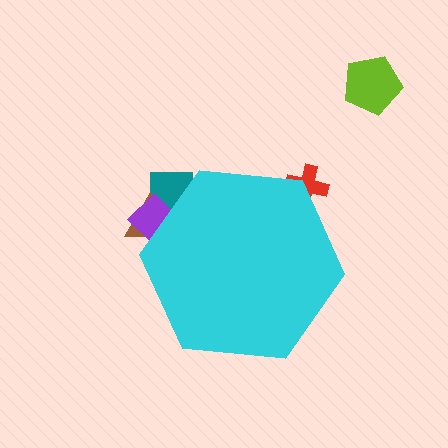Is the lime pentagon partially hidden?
No, the lime pentagon is fully visible.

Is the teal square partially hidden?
Yes, the teal square is partially hidden behind the cyan hexagon.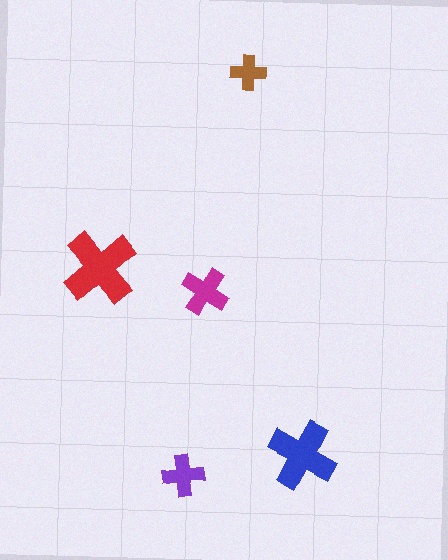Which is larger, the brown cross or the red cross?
The red one.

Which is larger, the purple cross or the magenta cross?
The magenta one.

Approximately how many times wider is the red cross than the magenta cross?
About 1.5 times wider.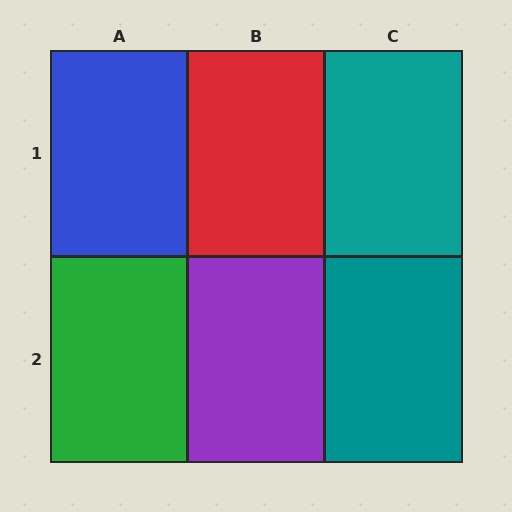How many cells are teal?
2 cells are teal.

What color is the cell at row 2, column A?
Green.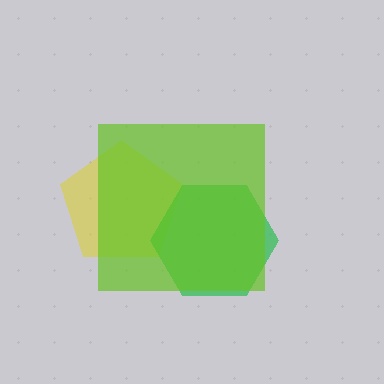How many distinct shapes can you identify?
There are 3 distinct shapes: a yellow pentagon, a green hexagon, a lime square.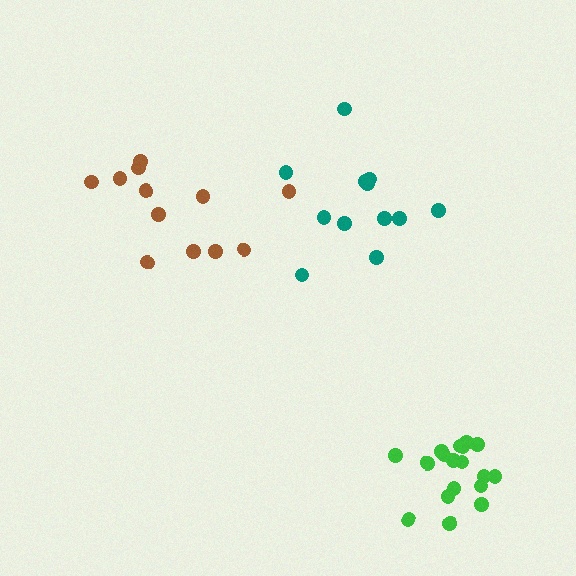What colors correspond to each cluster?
The clusters are colored: brown, green, teal.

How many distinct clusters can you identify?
There are 3 distinct clusters.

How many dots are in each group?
Group 1: 12 dots, Group 2: 18 dots, Group 3: 12 dots (42 total).